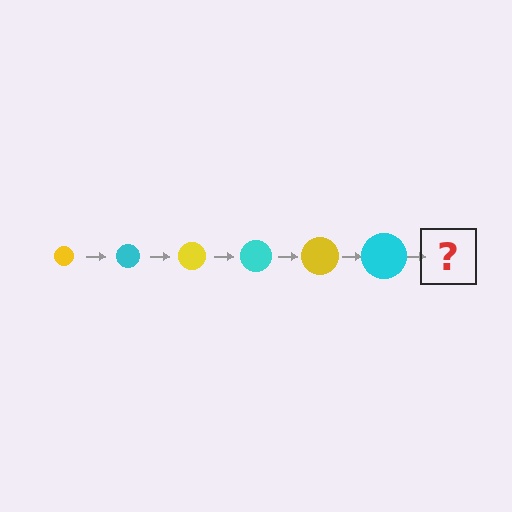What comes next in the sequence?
The next element should be a yellow circle, larger than the previous one.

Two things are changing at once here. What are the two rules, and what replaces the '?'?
The two rules are that the circle grows larger each step and the color cycles through yellow and cyan. The '?' should be a yellow circle, larger than the previous one.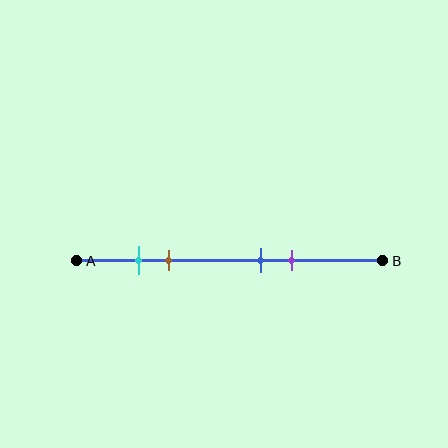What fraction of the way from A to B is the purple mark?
The purple mark is approximately 70% (0.7) of the way from A to B.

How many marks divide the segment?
There are 4 marks dividing the segment.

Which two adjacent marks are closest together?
The cyan and brown marks are the closest adjacent pair.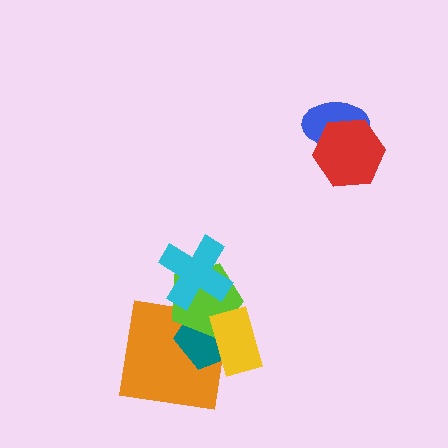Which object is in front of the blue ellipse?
The red hexagon is in front of the blue ellipse.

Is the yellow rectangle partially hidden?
No, no other shape covers it.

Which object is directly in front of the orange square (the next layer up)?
The teal pentagon is directly in front of the orange square.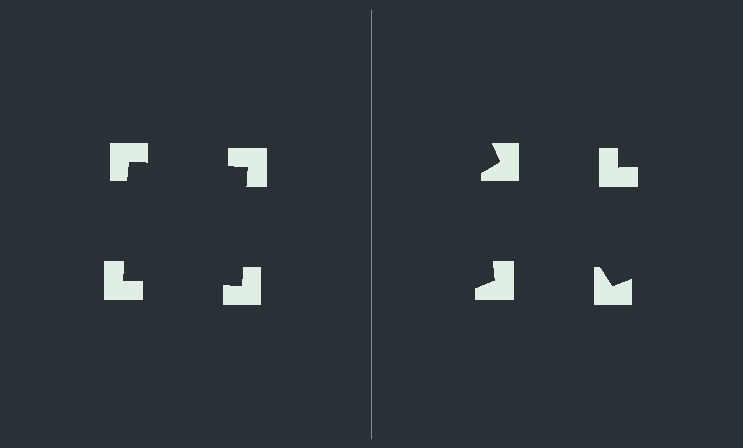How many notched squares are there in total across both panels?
8 — 4 on each side.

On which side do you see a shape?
An illusory square appears on the left side. On the right side the wedge cuts are rotated, so no coherent shape forms.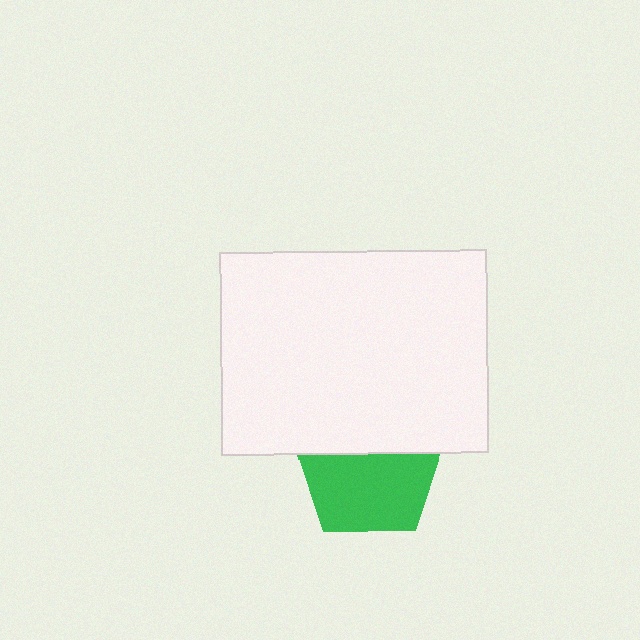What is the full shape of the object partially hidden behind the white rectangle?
The partially hidden object is a green pentagon.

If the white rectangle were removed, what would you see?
You would see the complete green pentagon.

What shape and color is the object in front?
The object in front is a white rectangle.